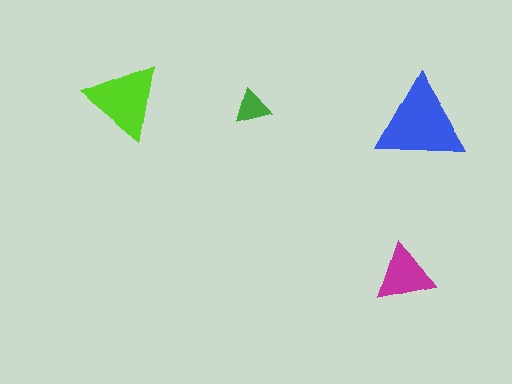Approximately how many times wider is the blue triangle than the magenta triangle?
About 1.5 times wider.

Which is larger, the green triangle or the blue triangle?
The blue one.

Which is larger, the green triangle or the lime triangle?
The lime one.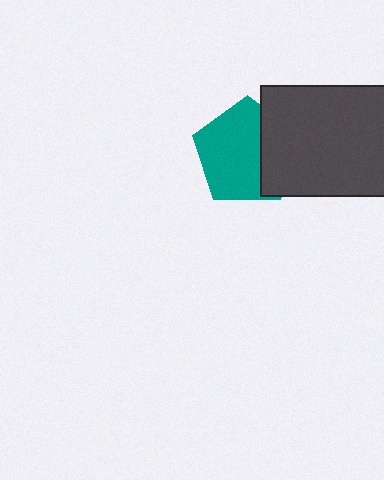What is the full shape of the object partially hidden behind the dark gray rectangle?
The partially hidden object is a teal pentagon.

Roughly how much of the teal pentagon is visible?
Most of it is visible (roughly 66%).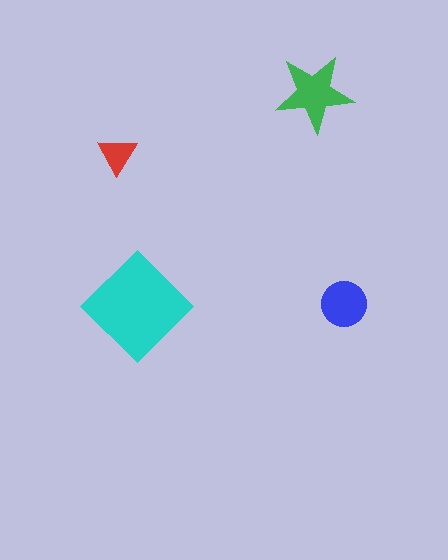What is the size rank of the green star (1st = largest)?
2nd.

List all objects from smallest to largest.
The red triangle, the blue circle, the green star, the cyan diamond.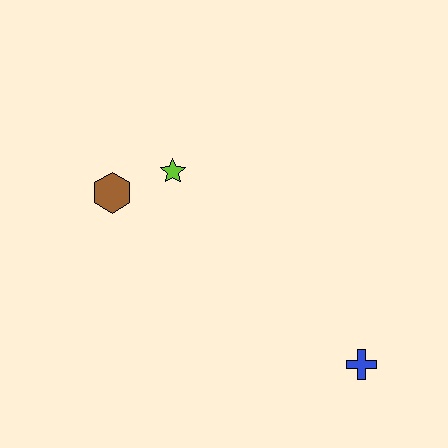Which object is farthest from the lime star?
The blue cross is farthest from the lime star.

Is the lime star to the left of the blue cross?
Yes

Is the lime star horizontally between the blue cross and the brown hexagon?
Yes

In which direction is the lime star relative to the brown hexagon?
The lime star is to the right of the brown hexagon.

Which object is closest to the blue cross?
The lime star is closest to the blue cross.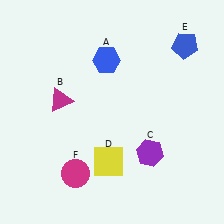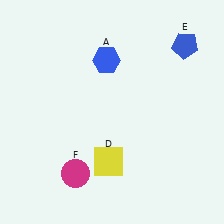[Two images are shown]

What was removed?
The magenta triangle (B), the purple hexagon (C) were removed in Image 2.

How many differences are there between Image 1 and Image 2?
There are 2 differences between the two images.